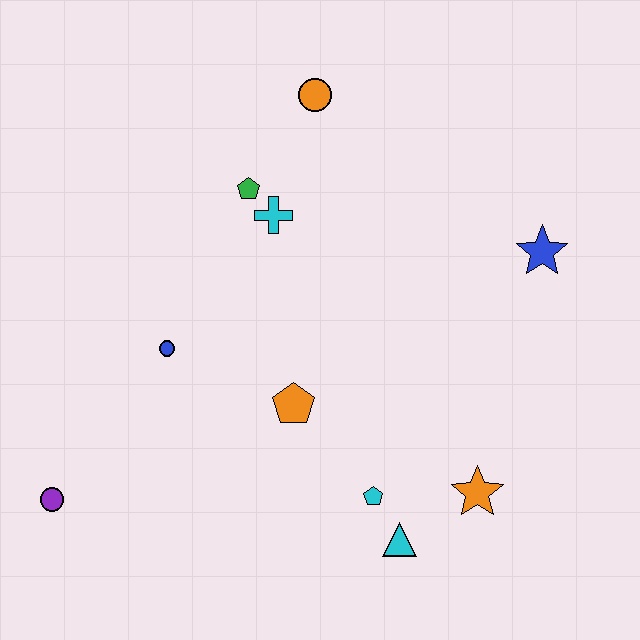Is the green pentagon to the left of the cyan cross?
Yes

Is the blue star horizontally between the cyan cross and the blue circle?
No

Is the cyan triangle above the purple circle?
No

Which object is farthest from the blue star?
The purple circle is farthest from the blue star.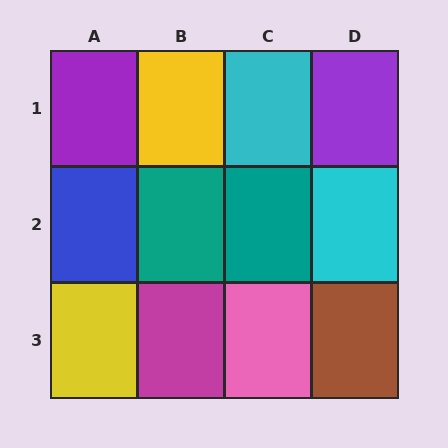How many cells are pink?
1 cell is pink.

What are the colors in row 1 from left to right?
Purple, yellow, cyan, purple.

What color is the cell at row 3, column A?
Yellow.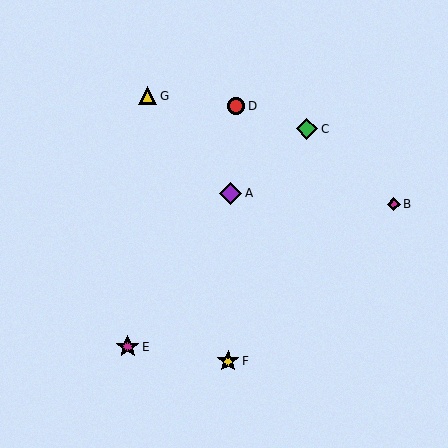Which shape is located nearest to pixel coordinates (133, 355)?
The magenta star (labeled E) at (128, 347) is nearest to that location.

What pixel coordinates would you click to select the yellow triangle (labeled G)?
Click at (148, 96) to select the yellow triangle G.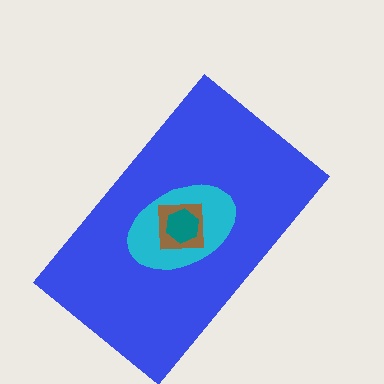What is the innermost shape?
The teal hexagon.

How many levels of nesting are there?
4.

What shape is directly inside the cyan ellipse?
The brown square.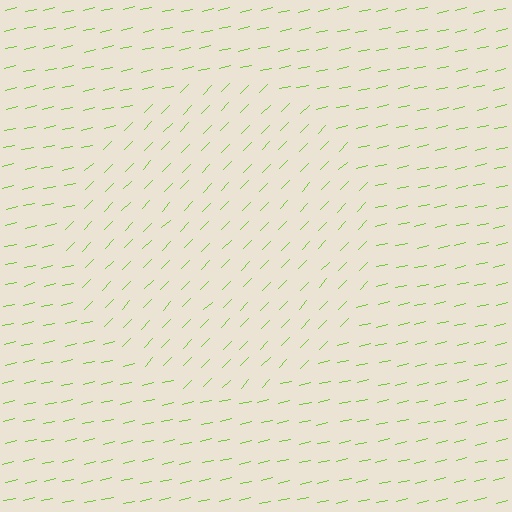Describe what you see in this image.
The image is filled with small lime line segments. A circle region in the image has lines oriented differently from the surrounding lines, creating a visible texture boundary.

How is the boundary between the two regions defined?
The boundary is defined purely by a change in line orientation (approximately 33 degrees difference). All lines are the same color and thickness.